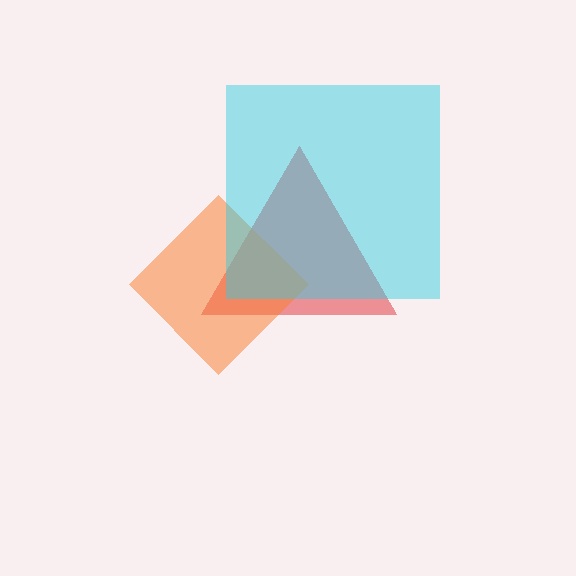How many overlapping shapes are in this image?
There are 3 overlapping shapes in the image.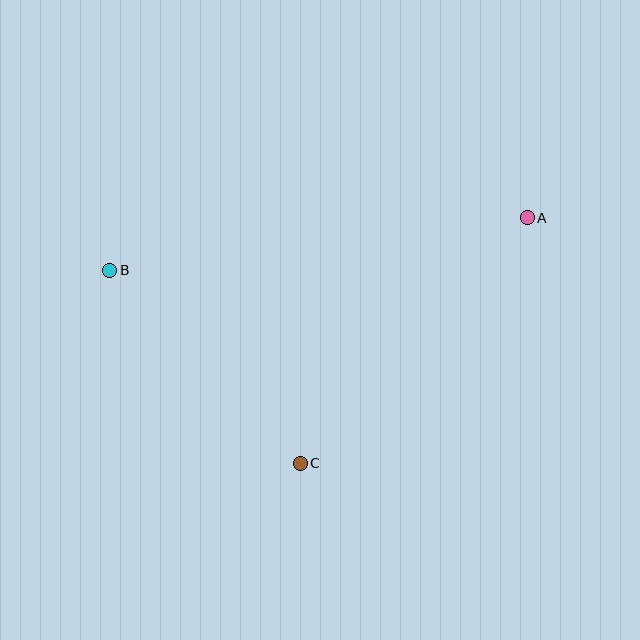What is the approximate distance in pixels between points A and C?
The distance between A and C is approximately 334 pixels.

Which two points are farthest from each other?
Points A and B are farthest from each other.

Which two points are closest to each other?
Points B and C are closest to each other.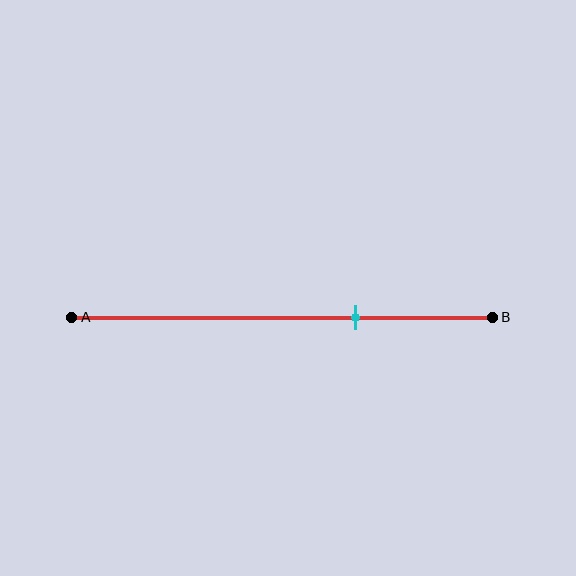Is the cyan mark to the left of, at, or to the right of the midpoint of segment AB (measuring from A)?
The cyan mark is to the right of the midpoint of segment AB.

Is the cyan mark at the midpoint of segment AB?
No, the mark is at about 65% from A, not at the 50% midpoint.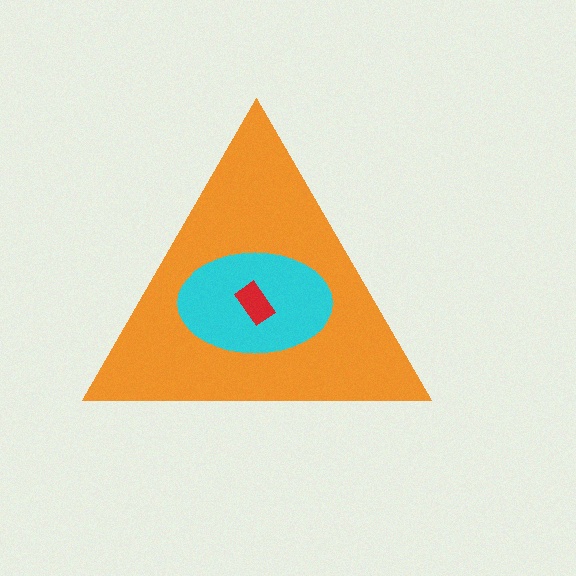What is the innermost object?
The red rectangle.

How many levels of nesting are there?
3.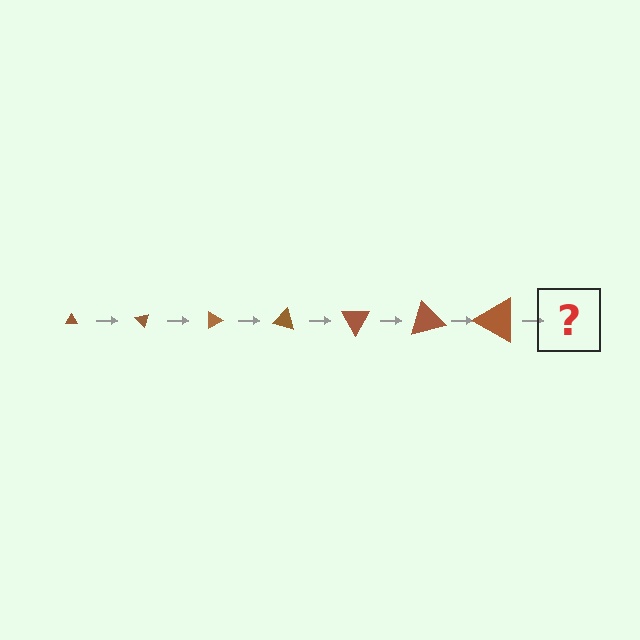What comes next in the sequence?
The next element should be a triangle, larger than the previous one and rotated 315 degrees from the start.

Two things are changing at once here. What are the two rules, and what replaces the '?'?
The two rules are that the triangle grows larger each step and it rotates 45 degrees each step. The '?' should be a triangle, larger than the previous one and rotated 315 degrees from the start.